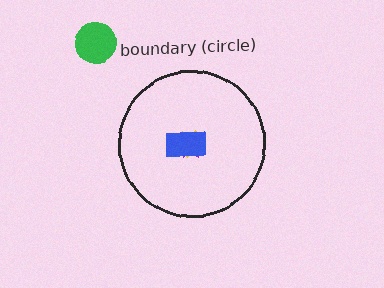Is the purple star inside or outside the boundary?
Inside.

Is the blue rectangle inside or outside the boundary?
Inside.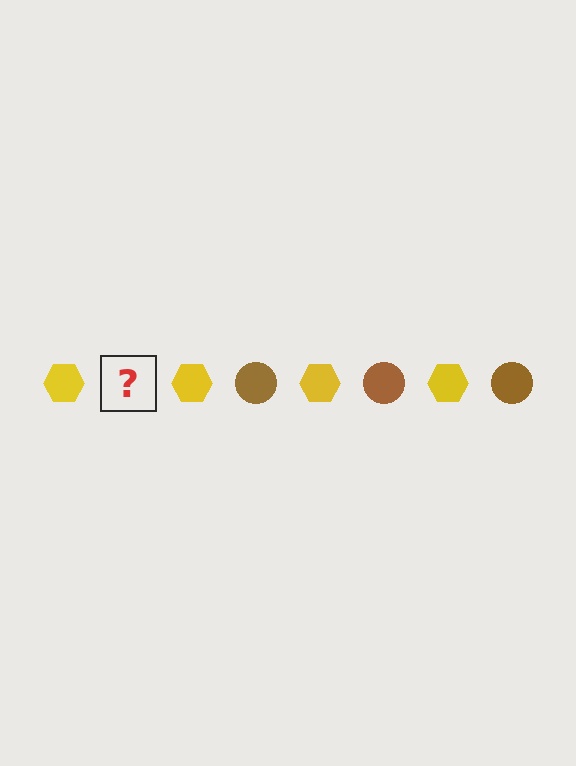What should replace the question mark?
The question mark should be replaced with a brown circle.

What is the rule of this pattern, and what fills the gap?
The rule is that the pattern alternates between yellow hexagon and brown circle. The gap should be filled with a brown circle.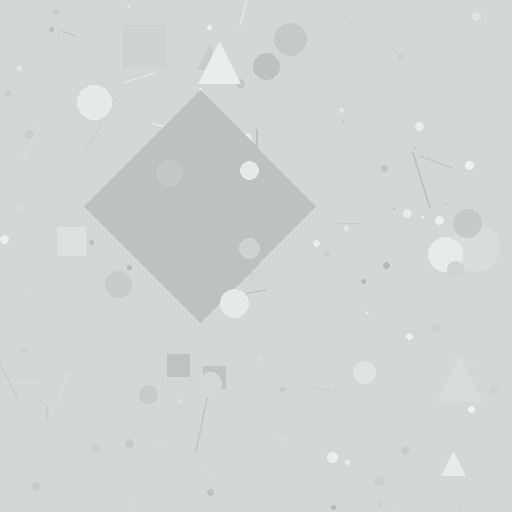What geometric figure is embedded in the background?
A diamond is embedded in the background.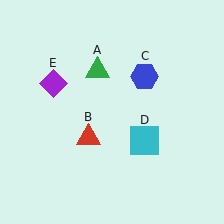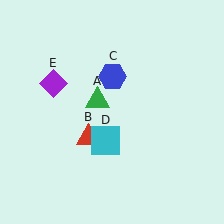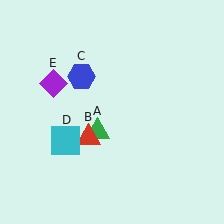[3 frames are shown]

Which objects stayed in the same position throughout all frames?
Red triangle (object B) and purple diamond (object E) remained stationary.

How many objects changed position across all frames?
3 objects changed position: green triangle (object A), blue hexagon (object C), cyan square (object D).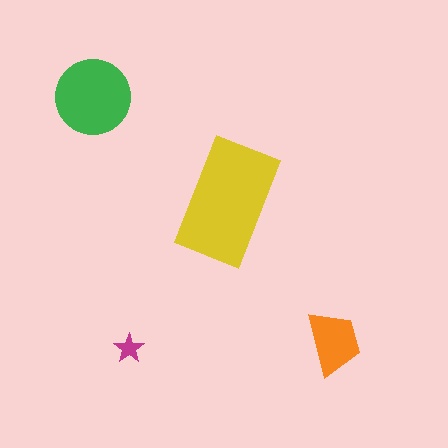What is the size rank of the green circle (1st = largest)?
2nd.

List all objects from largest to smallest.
The yellow rectangle, the green circle, the orange trapezoid, the magenta star.